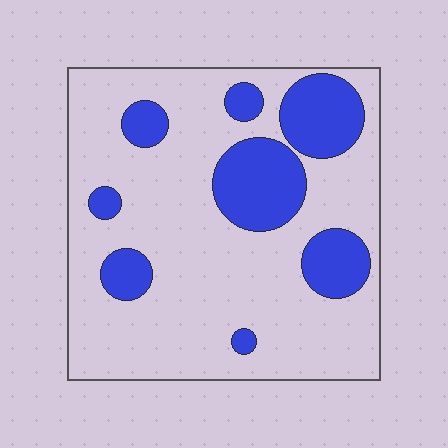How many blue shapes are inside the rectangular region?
8.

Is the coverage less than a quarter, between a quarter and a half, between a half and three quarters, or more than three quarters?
Less than a quarter.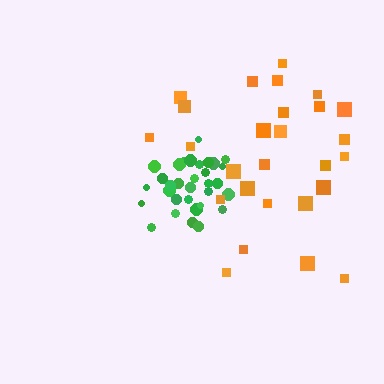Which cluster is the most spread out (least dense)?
Orange.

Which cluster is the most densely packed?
Green.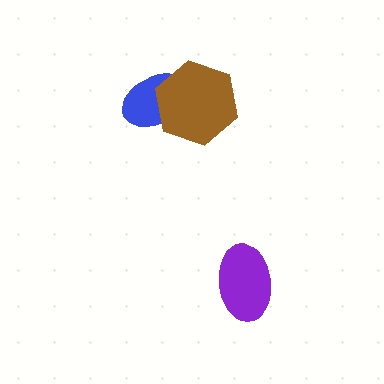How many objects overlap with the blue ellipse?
1 object overlaps with the blue ellipse.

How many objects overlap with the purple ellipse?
0 objects overlap with the purple ellipse.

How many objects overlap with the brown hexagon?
1 object overlaps with the brown hexagon.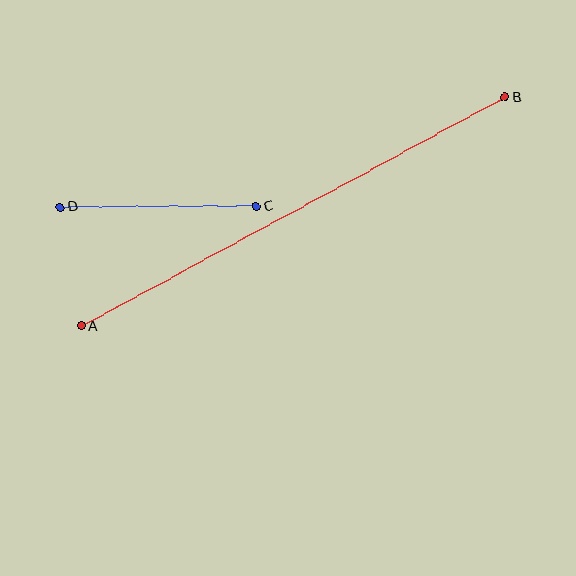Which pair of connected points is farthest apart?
Points A and B are farthest apart.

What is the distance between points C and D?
The distance is approximately 196 pixels.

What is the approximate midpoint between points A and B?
The midpoint is at approximately (293, 212) pixels.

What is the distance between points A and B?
The distance is approximately 482 pixels.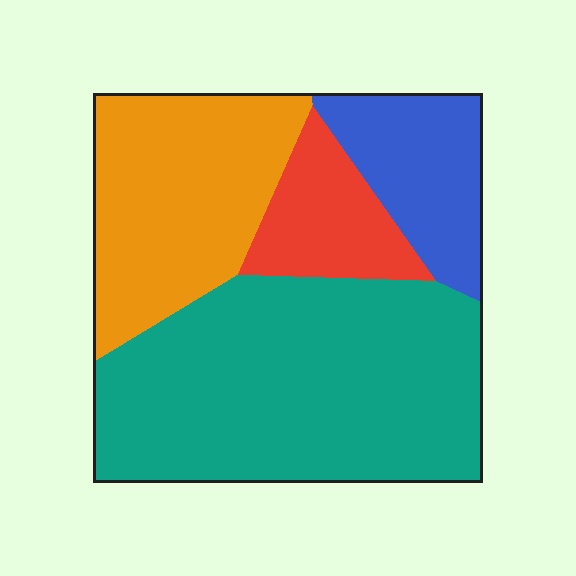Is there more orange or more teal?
Teal.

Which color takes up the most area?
Teal, at roughly 50%.